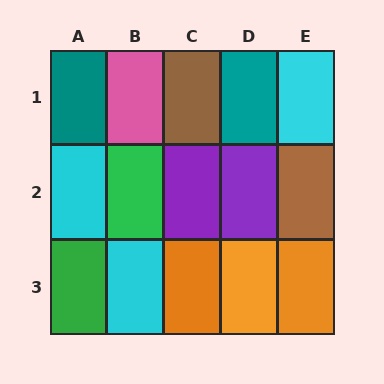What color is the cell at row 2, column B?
Green.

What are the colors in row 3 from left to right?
Green, cyan, orange, orange, orange.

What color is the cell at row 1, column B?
Pink.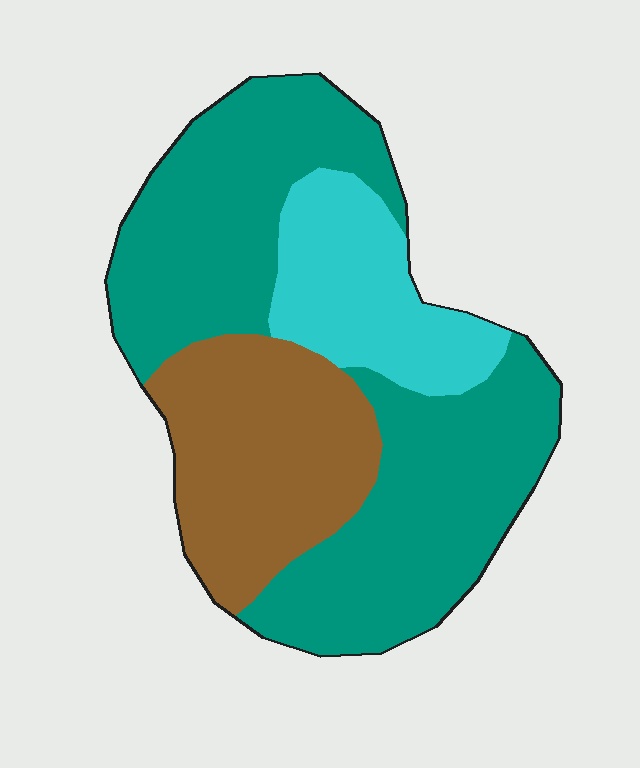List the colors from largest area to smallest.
From largest to smallest: teal, brown, cyan.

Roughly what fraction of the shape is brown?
Brown takes up about one quarter (1/4) of the shape.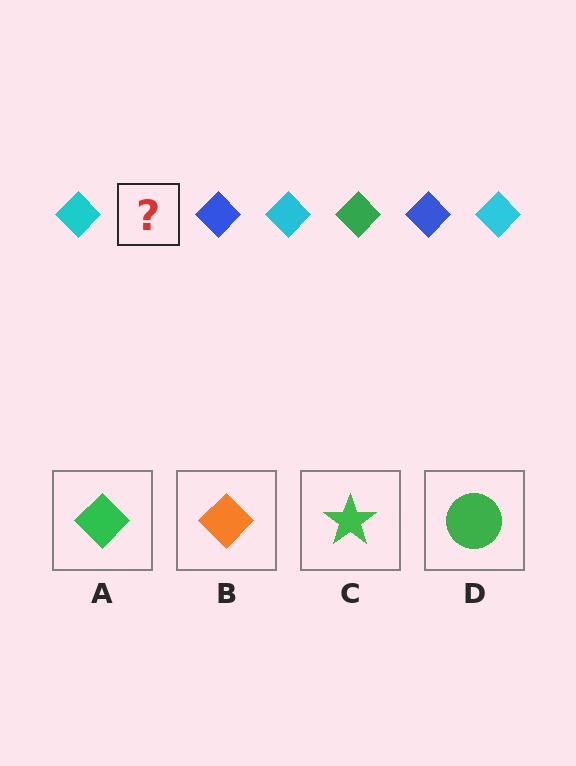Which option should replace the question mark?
Option A.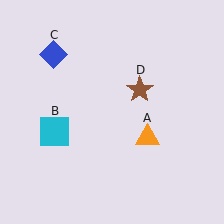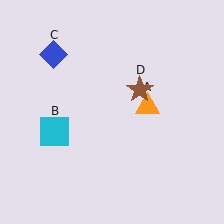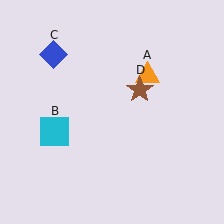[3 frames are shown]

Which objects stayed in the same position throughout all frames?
Cyan square (object B) and blue diamond (object C) and brown star (object D) remained stationary.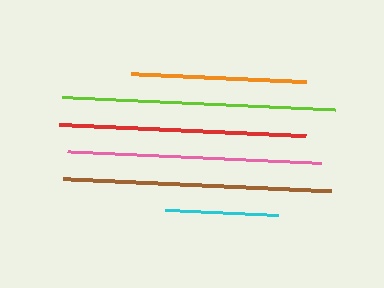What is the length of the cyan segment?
The cyan segment is approximately 113 pixels long.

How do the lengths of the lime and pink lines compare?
The lime and pink lines are approximately the same length.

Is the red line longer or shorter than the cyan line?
The red line is longer than the cyan line.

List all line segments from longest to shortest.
From longest to shortest: lime, brown, pink, red, orange, cyan.